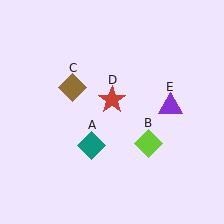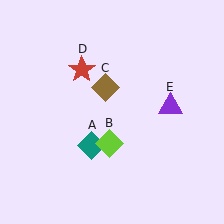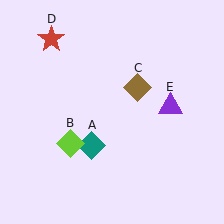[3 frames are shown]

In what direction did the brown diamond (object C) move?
The brown diamond (object C) moved right.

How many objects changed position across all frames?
3 objects changed position: lime diamond (object B), brown diamond (object C), red star (object D).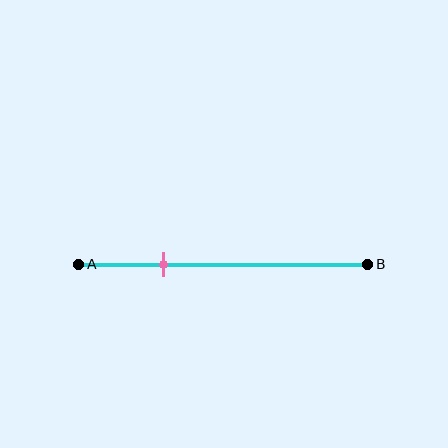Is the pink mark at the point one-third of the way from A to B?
No, the mark is at about 30% from A, not at the 33% one-third point.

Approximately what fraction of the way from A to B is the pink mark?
The pink mark is approximately 30% of the way from A to B.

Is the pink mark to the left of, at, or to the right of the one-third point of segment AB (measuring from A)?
The pink mark is to the left of the one-third point of segment AB.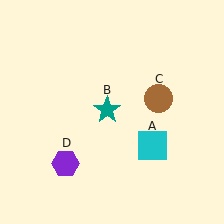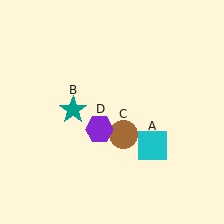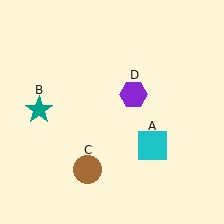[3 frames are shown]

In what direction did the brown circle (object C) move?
The brown circle (object C) moved down and to the left.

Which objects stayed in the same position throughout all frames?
Cyan square (object A) remained stationary.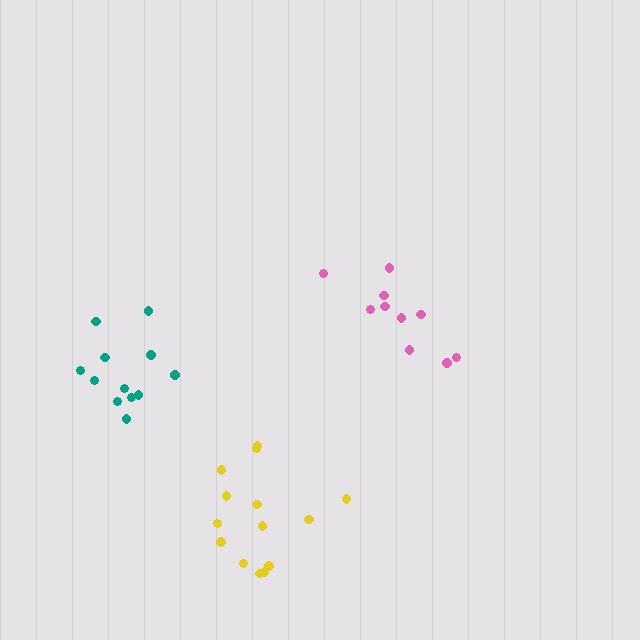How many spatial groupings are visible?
There are 3 spatial groupings.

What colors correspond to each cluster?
The clusters are colored: pink, teal, yellow.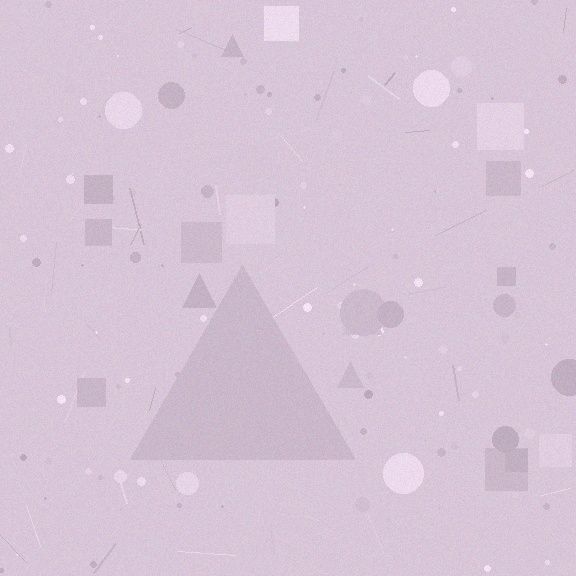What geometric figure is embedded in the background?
A triangle is embedded in the background.